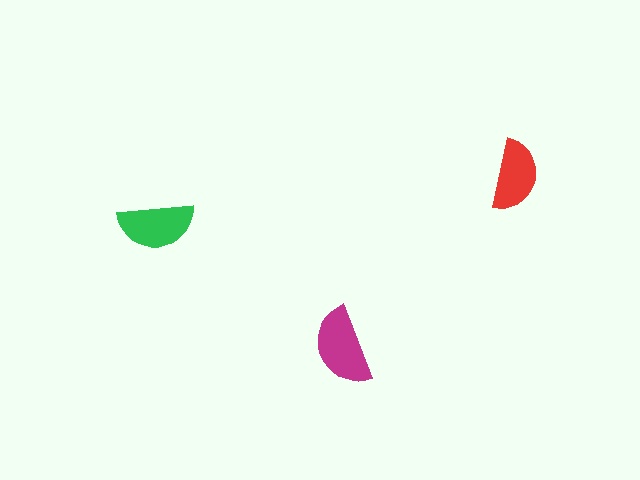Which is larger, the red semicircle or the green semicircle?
The green one.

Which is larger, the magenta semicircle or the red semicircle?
The magenta one.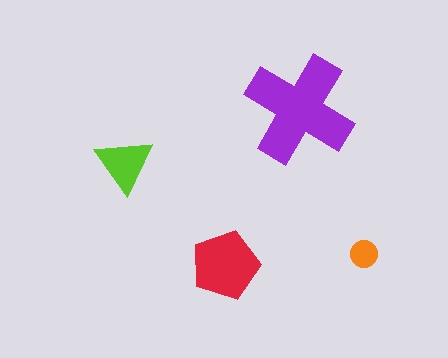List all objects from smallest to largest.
The orange circle, the lime triangle, the red pentagon, the purple cross.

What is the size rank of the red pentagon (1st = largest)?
2nd.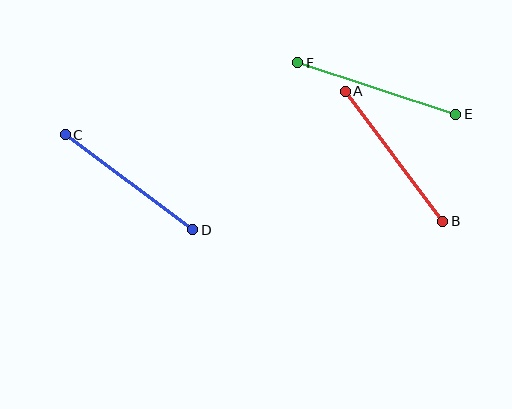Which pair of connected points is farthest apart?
Points E and F are farthest apart.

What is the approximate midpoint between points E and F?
The midpoint is at approximately (377, 89) pixels.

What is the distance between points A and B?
The distance is approximately 162 pixels.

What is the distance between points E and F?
The distance is approximately 166 pixels.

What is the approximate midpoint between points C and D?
The midpoint is at approximately (129, 182) pixels.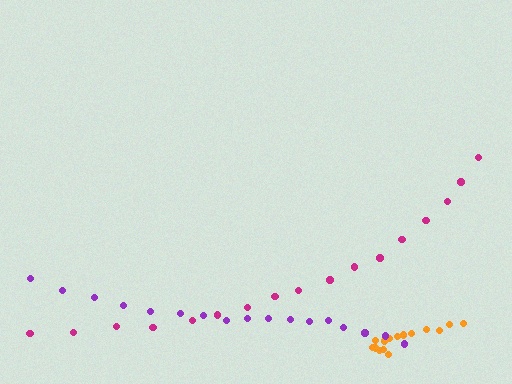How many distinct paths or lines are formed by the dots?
There are 3 distinct paths.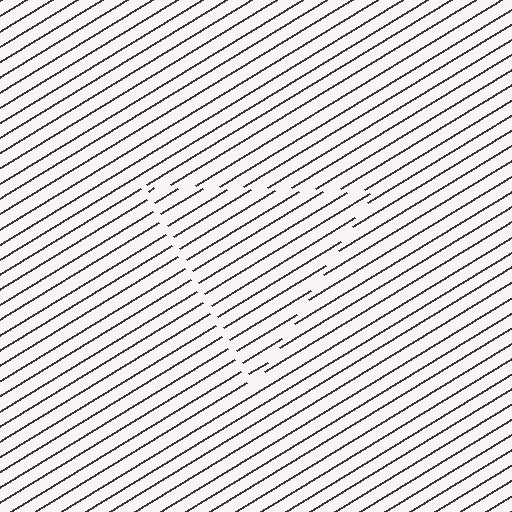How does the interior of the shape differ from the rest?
The interior of the shape contains the same grating, shifted by half a period — the contour is defined by the phase discontinuity where line-ends from the inner and outer gratings abut.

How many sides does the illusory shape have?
3 sides — the line-ends trace a triangle.